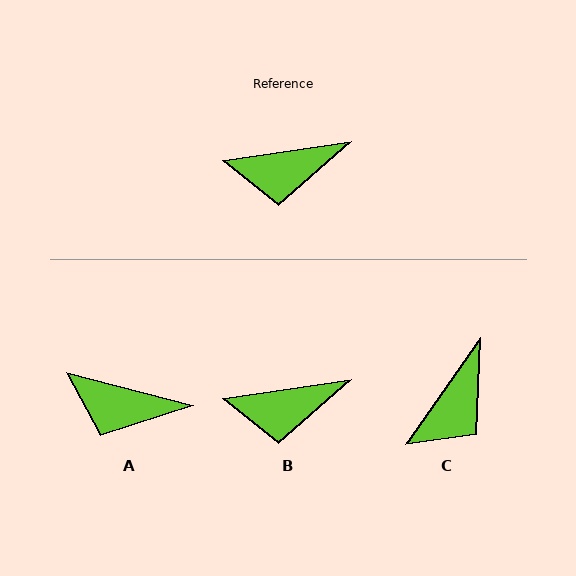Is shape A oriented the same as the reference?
No, it is off by about 23 degrees.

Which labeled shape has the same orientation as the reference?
B.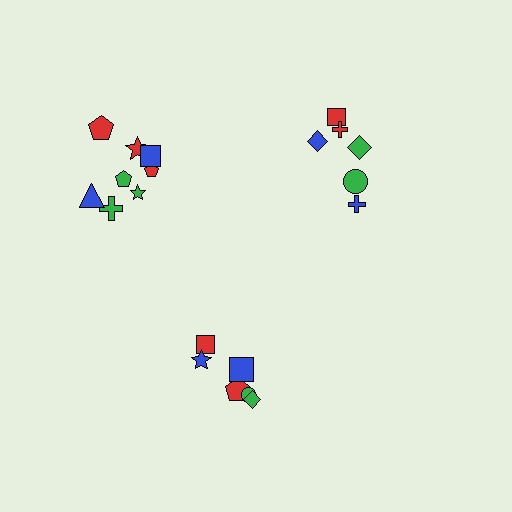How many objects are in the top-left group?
There are 8 objects.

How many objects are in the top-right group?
There are 6 objects.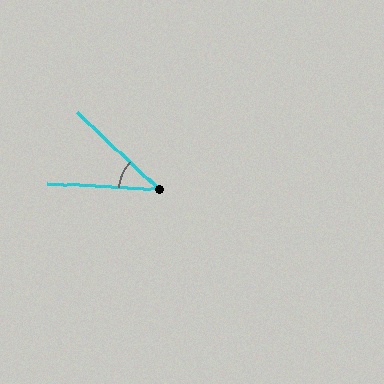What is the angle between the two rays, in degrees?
Approximately 41 degrees.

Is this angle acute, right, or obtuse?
It is acute.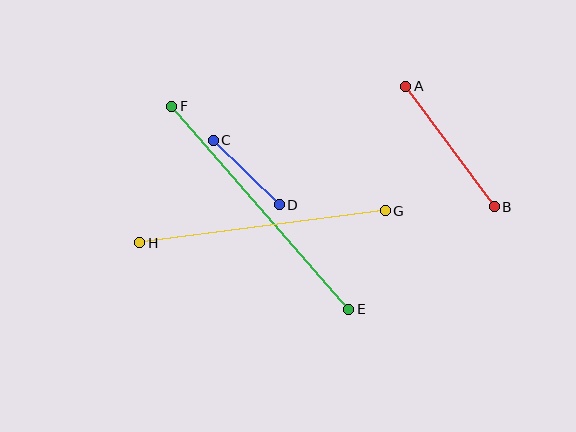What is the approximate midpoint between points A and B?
The midpoint is at approximately (450, 147) pixels.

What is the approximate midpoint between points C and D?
The midpoint is at approximately (246, 172) pixels.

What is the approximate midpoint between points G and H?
The midpoint is at approximately (263, 227) pixels.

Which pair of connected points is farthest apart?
Points E and F are farthest apart.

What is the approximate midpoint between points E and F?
The midpoint is at approximately (260, 208) pixels.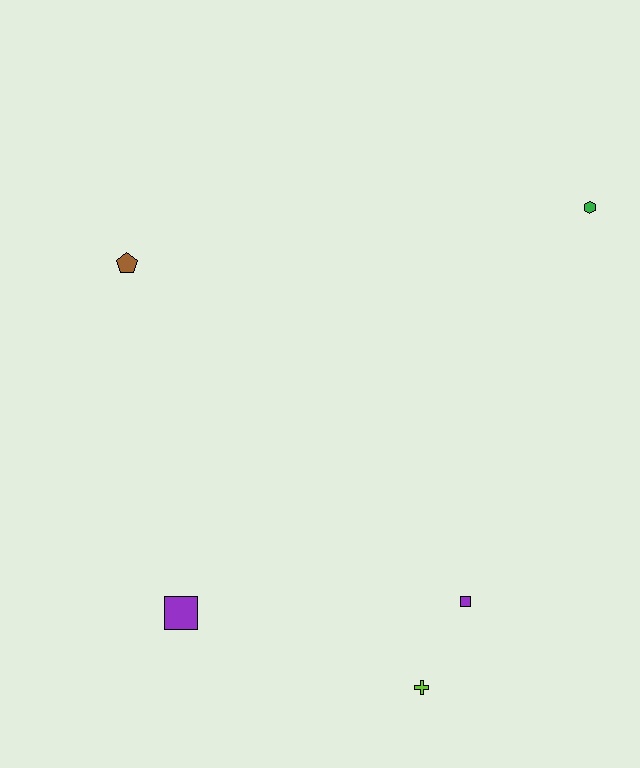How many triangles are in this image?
There are no triangles.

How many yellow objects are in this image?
There are no yellow objects.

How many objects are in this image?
There are 5 objects.